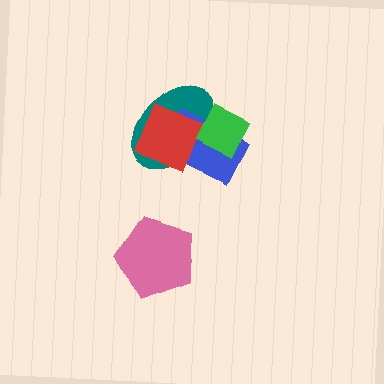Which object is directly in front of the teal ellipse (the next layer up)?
The blue rectangle is directly in front of the teal ellipse.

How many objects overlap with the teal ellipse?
3 objects overlap with the teal ellipse.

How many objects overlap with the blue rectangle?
3 objects overlap with the blue rectangle.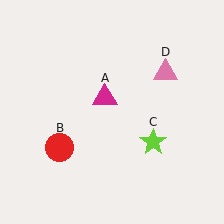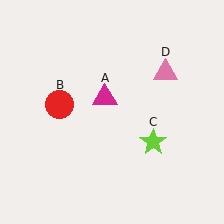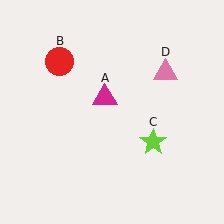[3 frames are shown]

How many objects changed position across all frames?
1 object changed position: red circle (object B).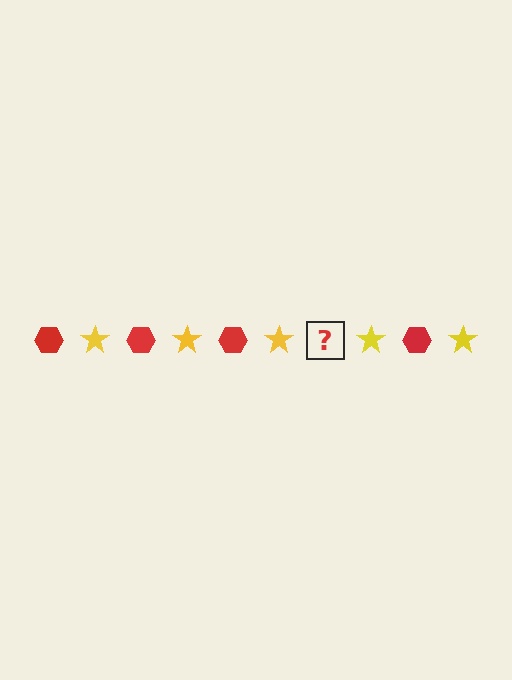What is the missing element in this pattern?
The missing element is a red hexagon.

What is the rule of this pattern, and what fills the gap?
The rule is that the pattern alternates between red hexagon and yellow star. The gap should be filled with a red hexagon.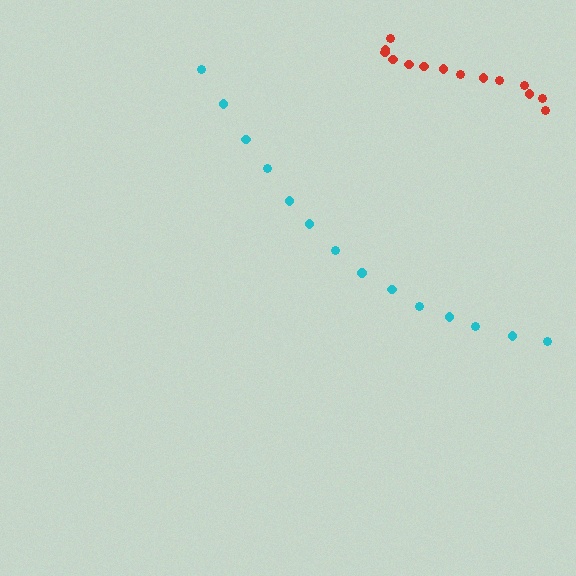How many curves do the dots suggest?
There are 2 distinct paths.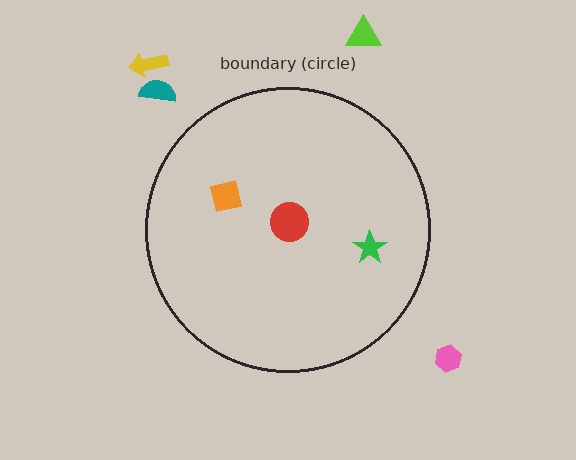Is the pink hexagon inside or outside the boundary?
Outside.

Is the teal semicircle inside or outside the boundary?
Outside.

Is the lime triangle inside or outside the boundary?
Outside.